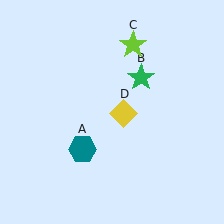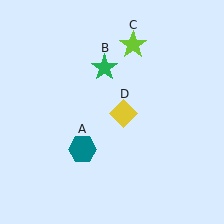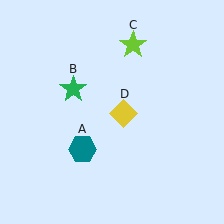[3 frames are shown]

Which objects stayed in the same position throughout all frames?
Teal hexagon (object A) and lime star (object C) and yellow diamond (object D) remained stationary.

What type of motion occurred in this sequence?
The green star (object B) rotated counterclockwise around the center of the scene.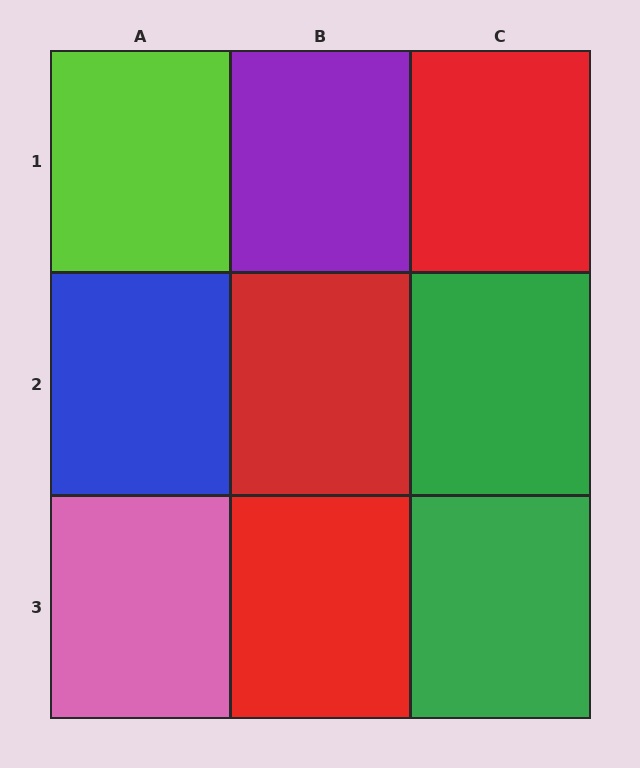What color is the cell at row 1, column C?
Red.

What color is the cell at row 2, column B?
Red.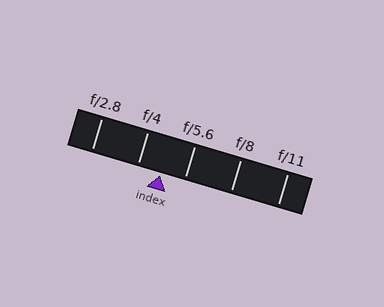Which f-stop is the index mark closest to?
The index mark is closest to f/4.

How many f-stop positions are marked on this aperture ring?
There are 5 f-stop positions marked.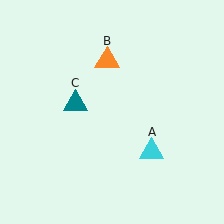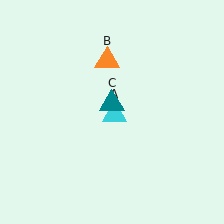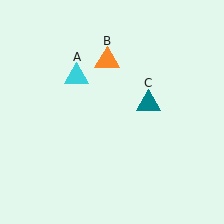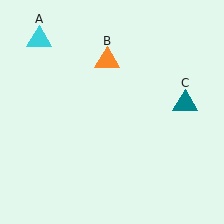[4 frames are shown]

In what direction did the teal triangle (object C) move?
The teal triangle (object C) moved right.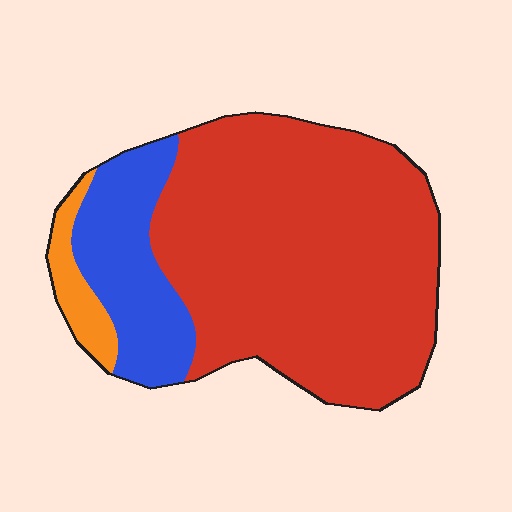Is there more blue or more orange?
Blue.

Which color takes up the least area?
Orange, at roughly 5%.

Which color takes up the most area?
Red, at roughly 75%.